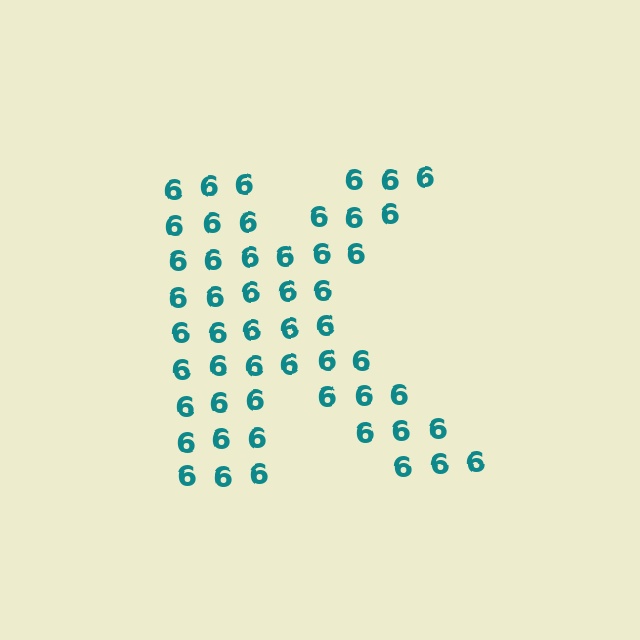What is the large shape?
The large shape is the letter K.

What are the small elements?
The small elements are digit 6's.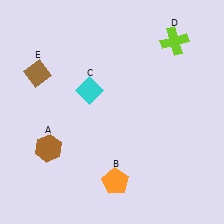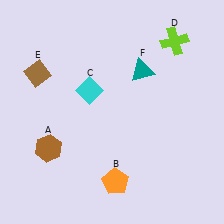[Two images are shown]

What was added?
A teal triangle (F) was added in Image 2.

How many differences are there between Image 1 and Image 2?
There is 1 difference between the two images.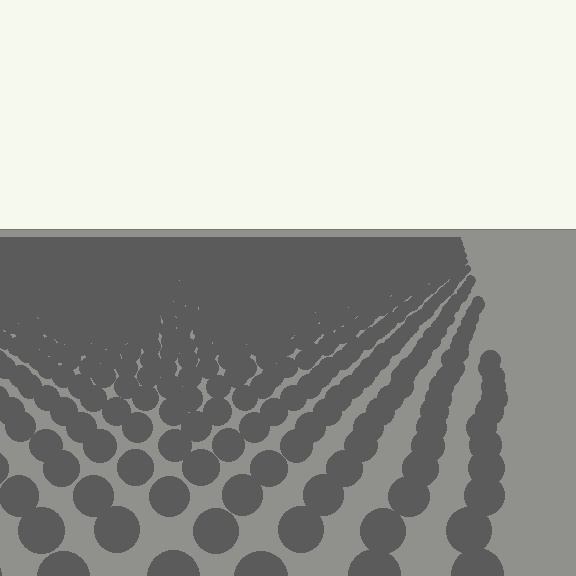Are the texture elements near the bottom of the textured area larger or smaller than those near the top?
Larger. Near the bottom, elements are closer to the viewer and appear at a bigger on-screen size.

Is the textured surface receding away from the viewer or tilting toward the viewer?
The surface is receding away from the viewer. Texture elements get smaller and denser toward the top.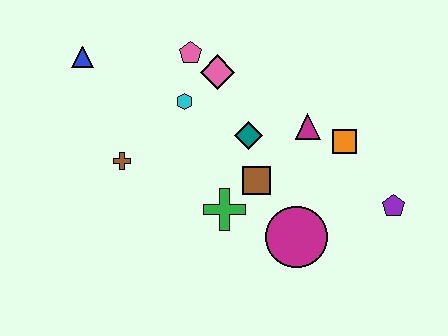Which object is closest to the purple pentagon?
The orange square is closest to the purple pentagon.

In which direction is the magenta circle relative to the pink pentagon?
The magenta circle is below the pink pentagon.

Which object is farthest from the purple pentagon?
The blue triangle is farthest from the purple pentagon.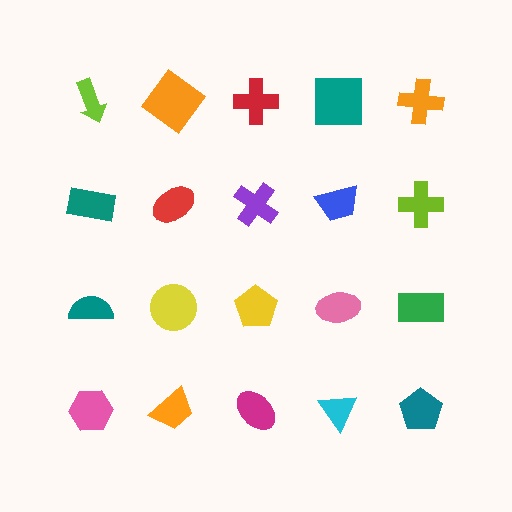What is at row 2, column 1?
A teal rectangle.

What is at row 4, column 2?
An orange trapezoid.